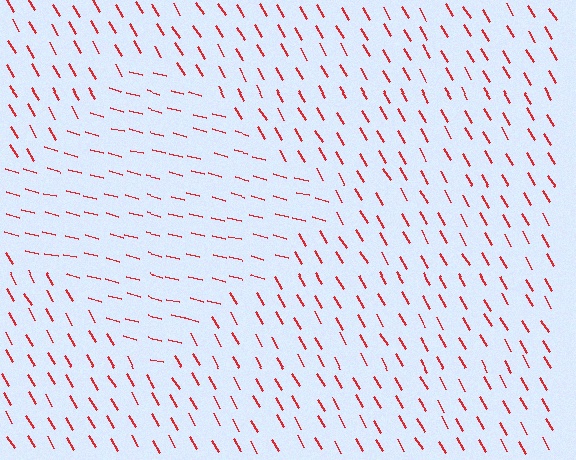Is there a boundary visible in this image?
Yes, there is a texture boundary formed by a change in line orientation.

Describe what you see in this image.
The image is filled with small red line segments. A diamond region in the image has lines oriented differently from the surrounding lines, creating a visible texture boundary.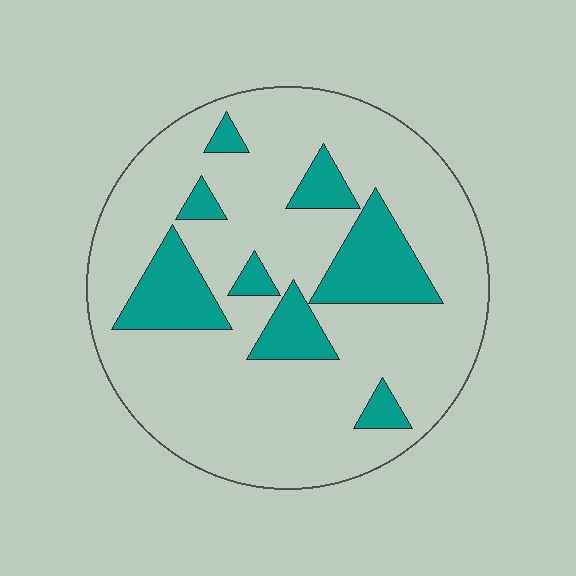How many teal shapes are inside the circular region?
8.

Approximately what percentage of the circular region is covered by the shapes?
Approximately 20%.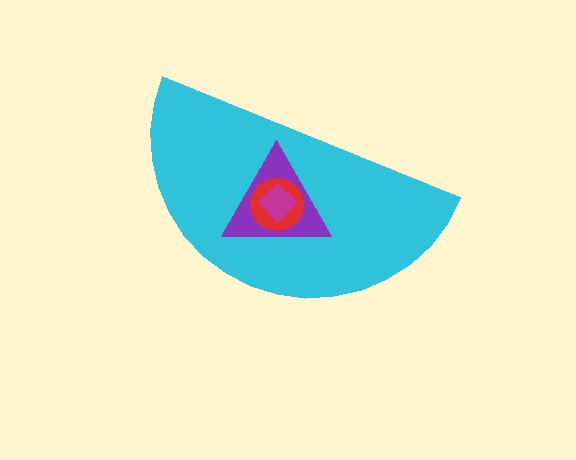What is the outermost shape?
The cyan semicircle.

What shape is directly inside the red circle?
The magenta diamond.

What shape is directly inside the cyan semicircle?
The purple triangle.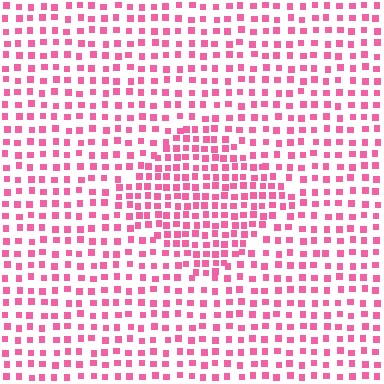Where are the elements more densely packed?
The elements are more densely packed inside the diamond boundary.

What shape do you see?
I see a diamond.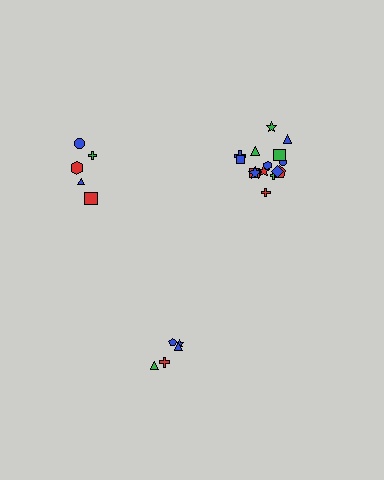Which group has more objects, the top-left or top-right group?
The top-right group.